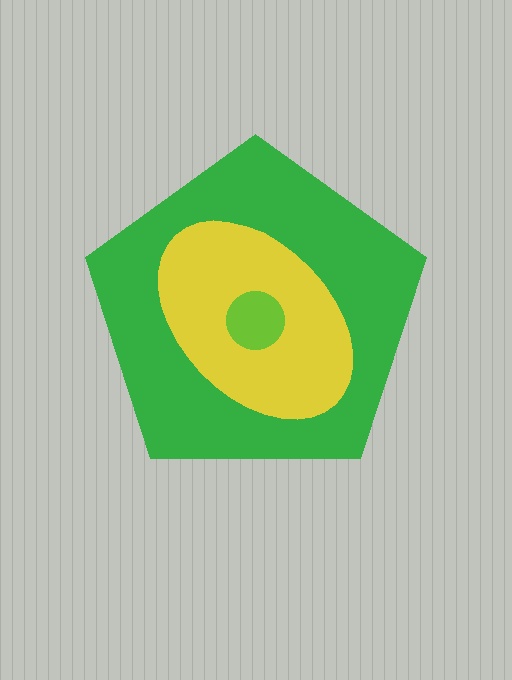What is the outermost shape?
The green pentagon.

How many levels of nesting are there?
3.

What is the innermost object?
The lime circle.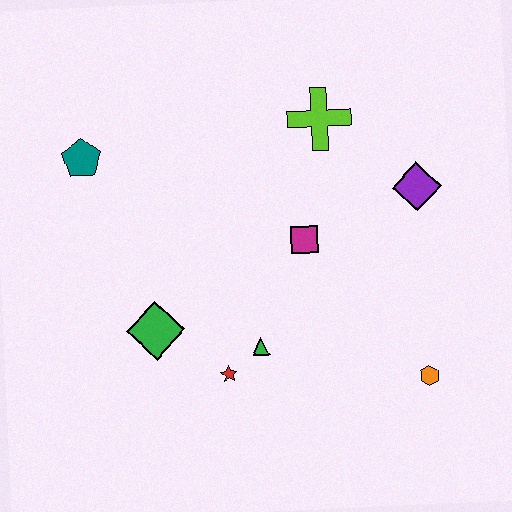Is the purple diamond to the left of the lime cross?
No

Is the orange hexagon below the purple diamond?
Yes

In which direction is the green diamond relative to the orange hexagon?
The green diamond is to the left of the orange hexagon.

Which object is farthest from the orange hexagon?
The teal pentagon is farthest from the orange hexagon.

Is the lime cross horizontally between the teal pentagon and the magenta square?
No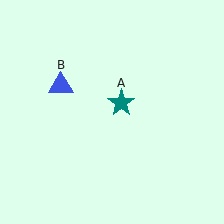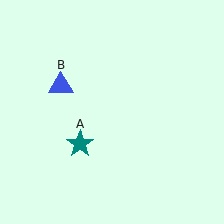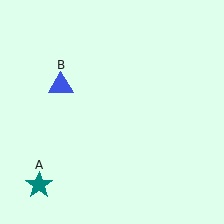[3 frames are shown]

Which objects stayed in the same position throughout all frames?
Blue triangle (object B) remained stationary.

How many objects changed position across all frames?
1 object changed position: teal star (object A).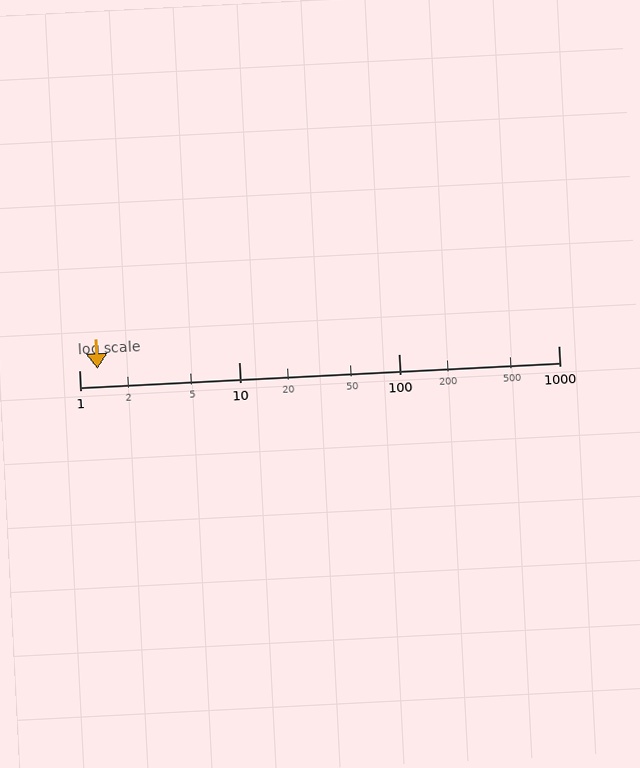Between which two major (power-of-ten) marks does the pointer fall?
The pointer is between 1 and 10.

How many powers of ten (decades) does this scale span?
The scale spans 3 decades, from 1 to 1000.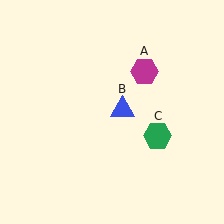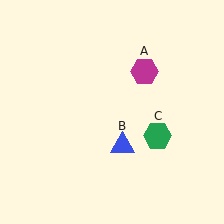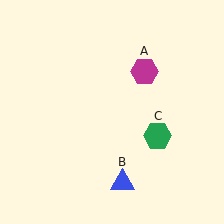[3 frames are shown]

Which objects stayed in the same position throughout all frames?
Magenta hexagon (object A) and green hexagon (object C) remained stationary.